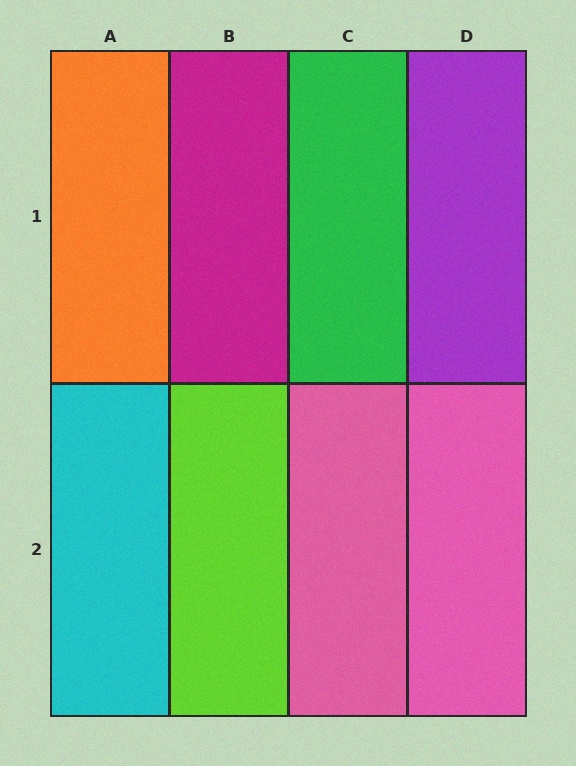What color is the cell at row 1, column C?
Green.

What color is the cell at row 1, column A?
Orange.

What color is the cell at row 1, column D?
Purple.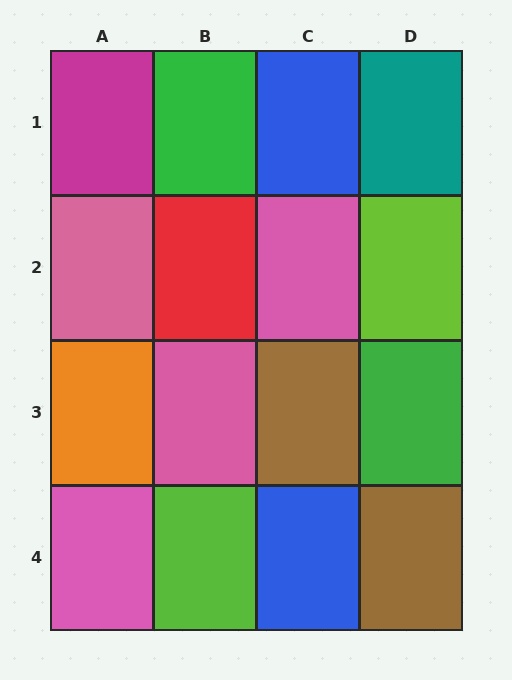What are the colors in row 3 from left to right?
Orange, pink, brown, green.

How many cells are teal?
1 cell is teal.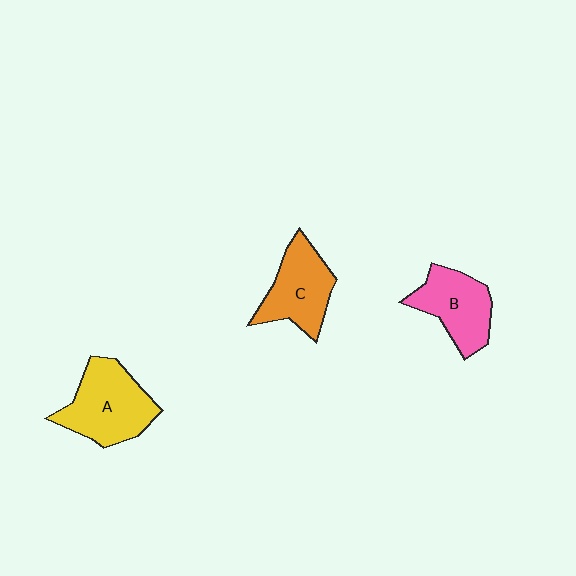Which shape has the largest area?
Shape A (yellow).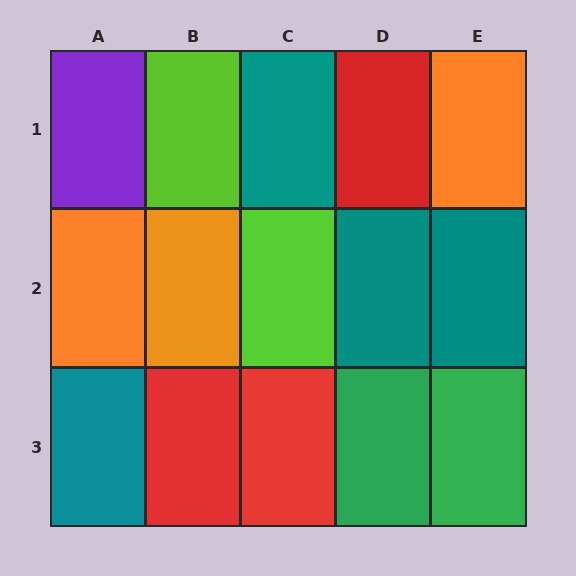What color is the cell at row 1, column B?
Lime.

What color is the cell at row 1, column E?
Orange.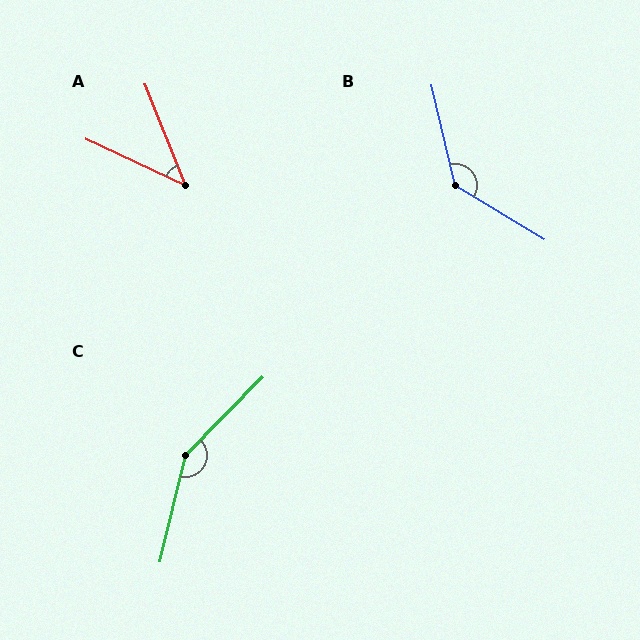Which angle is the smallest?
A, at approximately 43 degrees.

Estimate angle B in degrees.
Approximately 134 degrees.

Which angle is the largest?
C, at approximately 149 degrees.